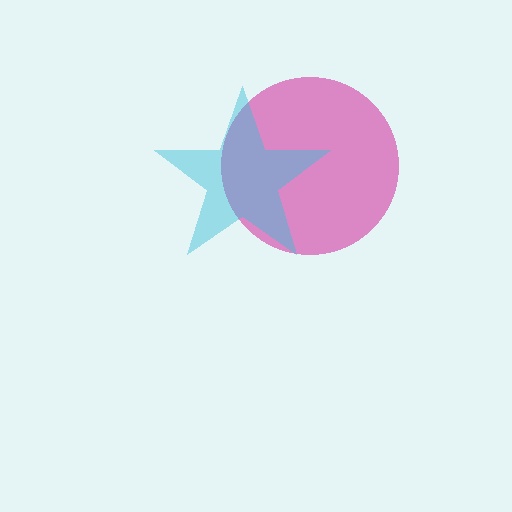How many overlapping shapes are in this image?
There are 2 overlapping shapes in the image.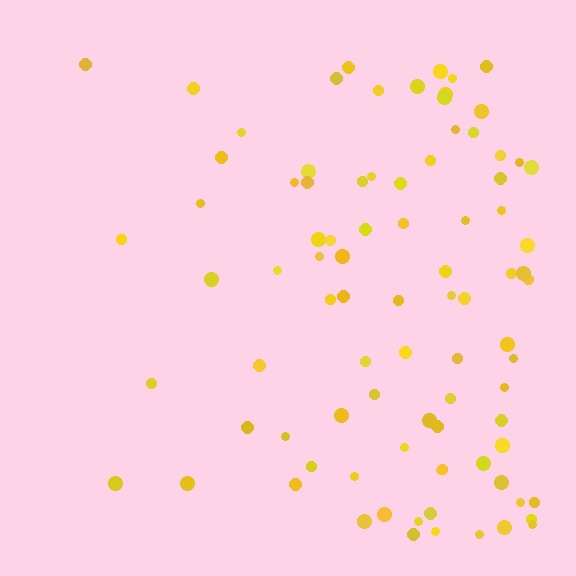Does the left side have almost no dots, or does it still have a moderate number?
Still a moderate number, just noticeably fewer than the right.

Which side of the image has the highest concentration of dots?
The right.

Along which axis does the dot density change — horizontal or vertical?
Horizontal.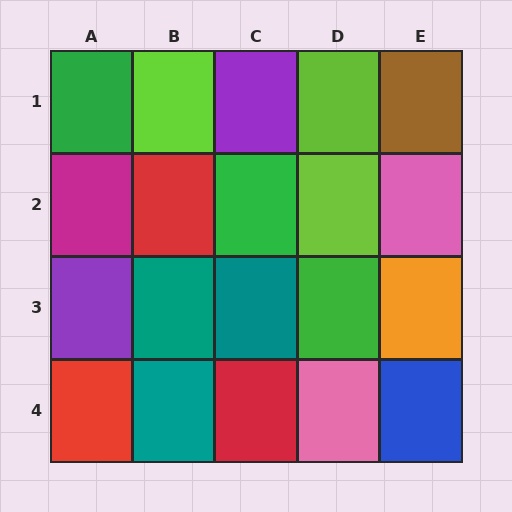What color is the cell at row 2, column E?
Pink.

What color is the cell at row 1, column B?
Lime.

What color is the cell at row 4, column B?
Teal.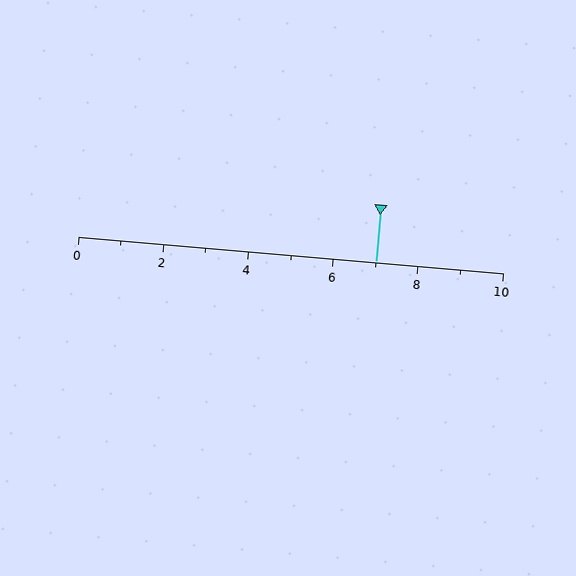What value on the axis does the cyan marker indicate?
The marker indicates approximately 7.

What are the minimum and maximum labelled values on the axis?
The axis runs from 0 to 10.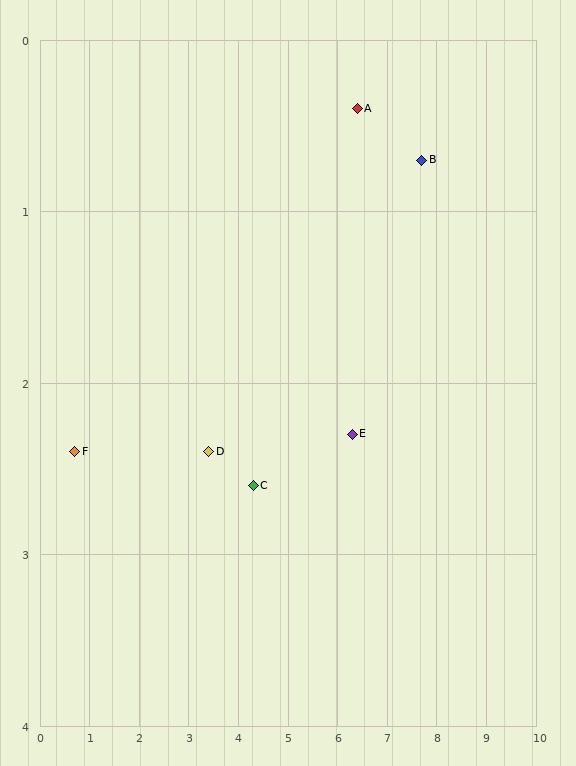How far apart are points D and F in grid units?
Points D and F are about 2.7 grid units apart.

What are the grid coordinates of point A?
Point A is at approximately (6.4, 0.4).